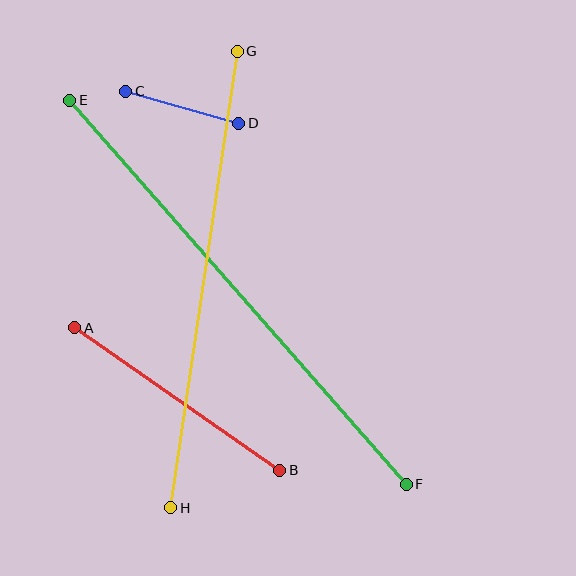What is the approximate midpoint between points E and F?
The midpoint is at approximately (238, 292) pixels.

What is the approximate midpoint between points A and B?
The midpoint is at approximately (177, 399) pixels.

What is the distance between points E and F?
The distance is approximately 511 pixels.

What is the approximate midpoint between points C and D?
The midpoint is at approximately (182, 107) pixels.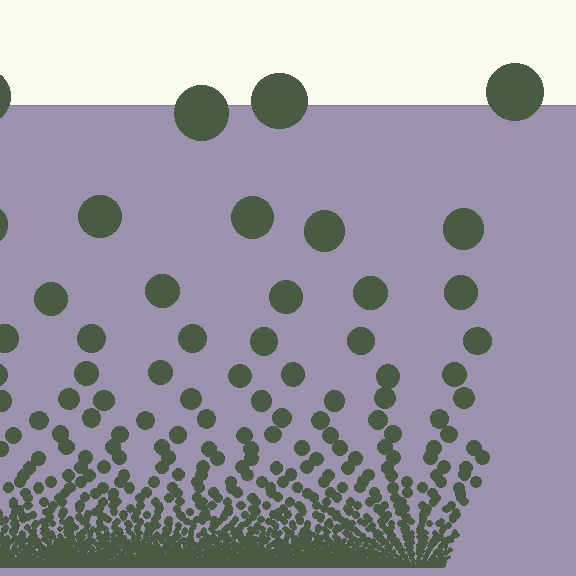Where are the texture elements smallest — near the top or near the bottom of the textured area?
Near the bottom.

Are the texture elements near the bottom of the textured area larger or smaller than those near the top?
Smaller. The gradient is inverted — elements near the bottom are smaller and denser.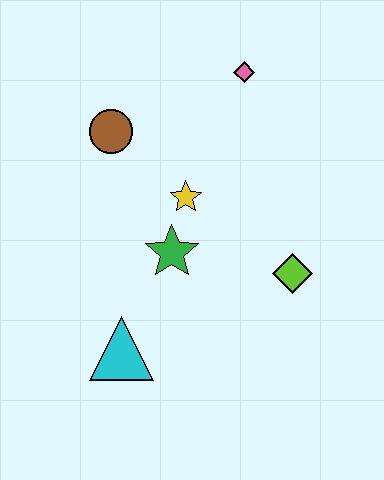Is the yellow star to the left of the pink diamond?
Yes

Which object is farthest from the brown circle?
The lime diamond is farthest from the brown circle.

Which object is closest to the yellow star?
The green star is closest to the yellow star.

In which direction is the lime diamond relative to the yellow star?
The lime diamond is to the right of the yellow star.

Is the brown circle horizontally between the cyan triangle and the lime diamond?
No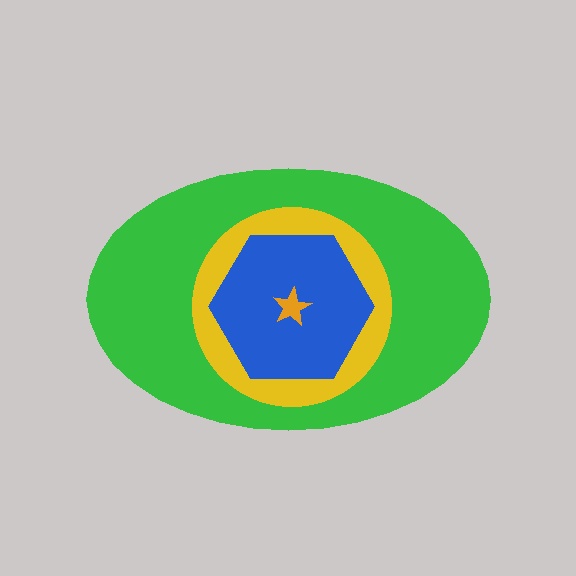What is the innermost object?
The orange star.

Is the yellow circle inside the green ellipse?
Yes.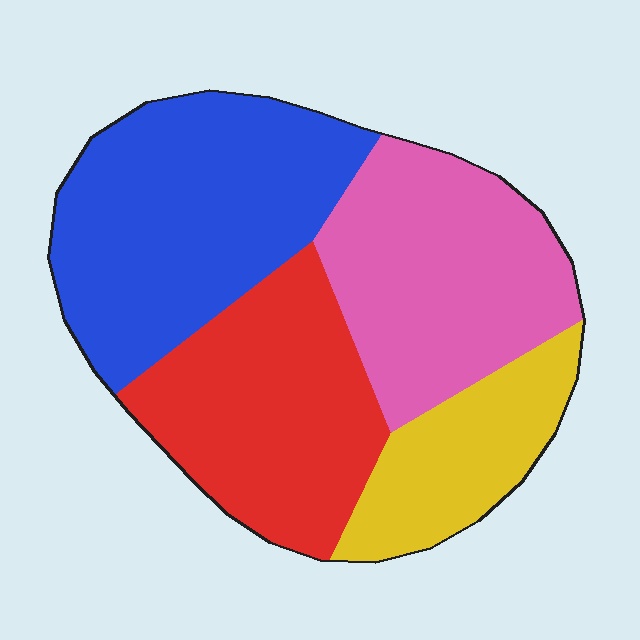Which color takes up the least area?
Yellow, at roughly 15%.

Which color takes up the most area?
Blue, at roughly 30%.